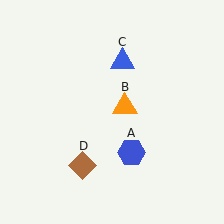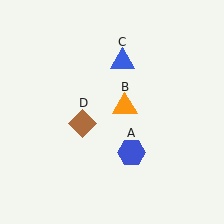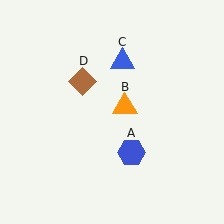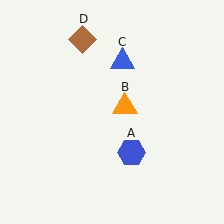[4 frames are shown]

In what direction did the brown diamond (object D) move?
The brown diamond (object D) moved up.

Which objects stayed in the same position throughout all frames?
Blue hexagon (object A) and orange triangle (object B) and blue triangle (object C) remained stationary.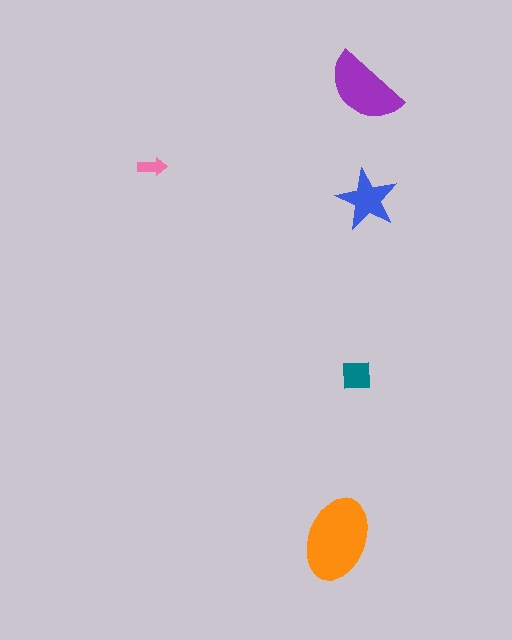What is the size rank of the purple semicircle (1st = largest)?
2nd.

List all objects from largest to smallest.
The orange ellipse, the purple semicircle, the blue star, the teal square, the pink arrow.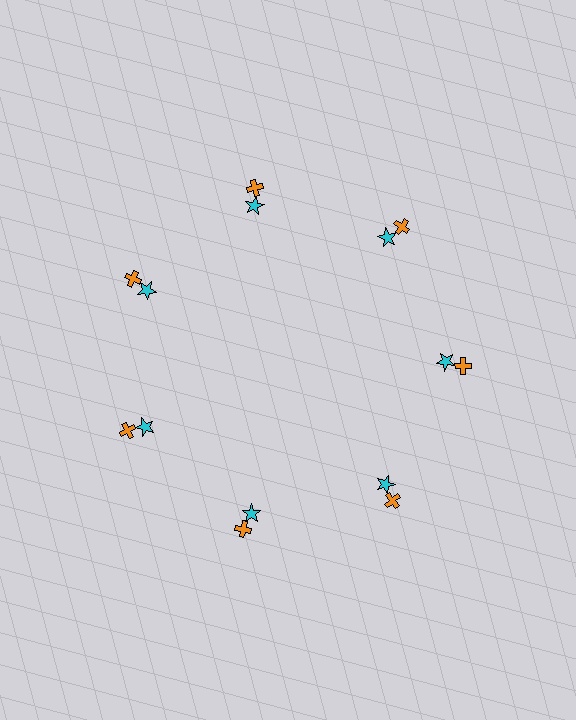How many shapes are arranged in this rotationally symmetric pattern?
There are 14 shapes, arranged in 7 groups of 2.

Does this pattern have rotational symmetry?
Yes, this pattern has 7-fold rotational symmetry. It looks the same after rotating 51 degrees around the center.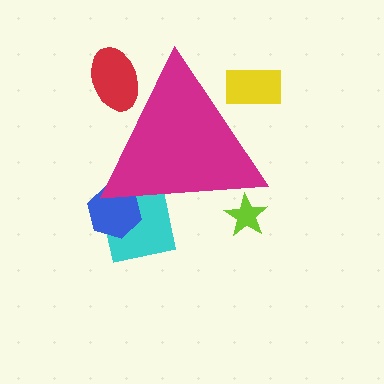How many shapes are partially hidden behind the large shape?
5 shapes are partially hidden.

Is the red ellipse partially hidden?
Yes, the red ellipse is partially hidden behind the magenta triangle.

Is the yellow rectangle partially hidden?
Yes, the yellow rectangle is partially hidden behind the magenta triangle.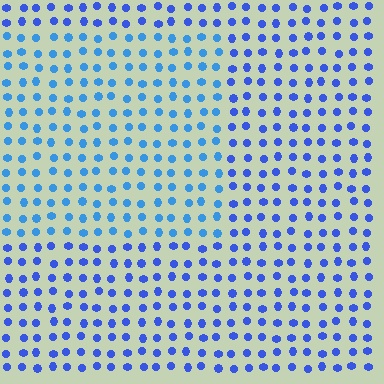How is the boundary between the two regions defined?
The boundary is defined purely by a slight shift in hue (about 22 degrees). Spacing, size, and orientation are identical on both sides.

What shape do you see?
I see a rectangle.